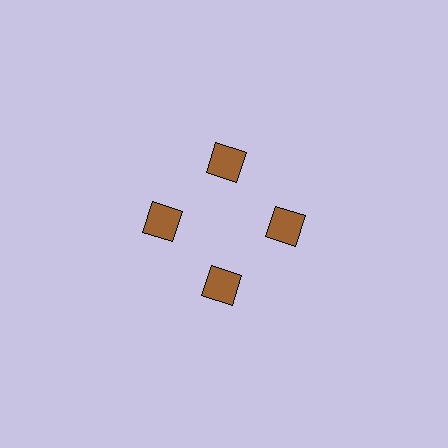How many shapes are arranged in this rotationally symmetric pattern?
There are 4 shapes, arranged in 4 groups of 1.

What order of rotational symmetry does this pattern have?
This pattern has 4-fold rotational symmetry.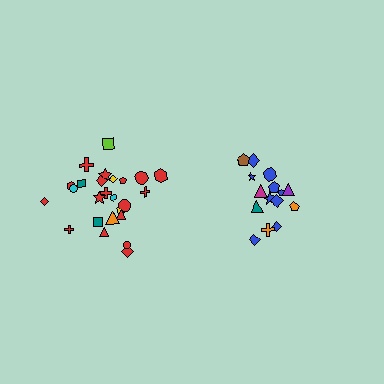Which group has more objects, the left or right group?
The left group.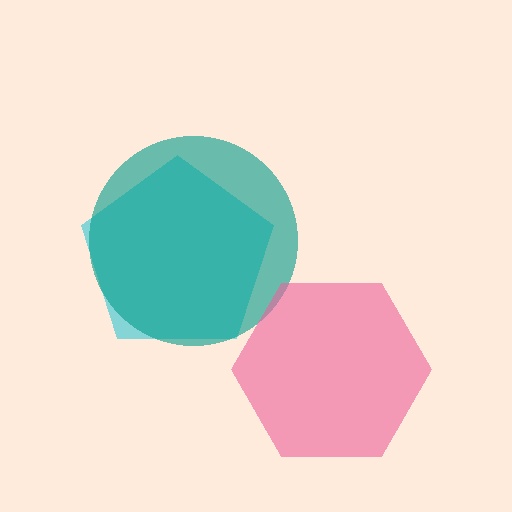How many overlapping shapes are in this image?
There are 3 overlapping shapes in the image.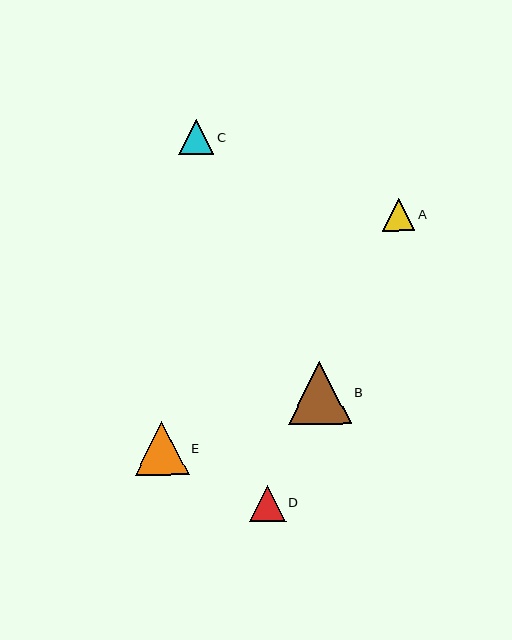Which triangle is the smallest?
Triangle A is the smallest with a size of approximately 33 pixels.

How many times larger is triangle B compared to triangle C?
Triangle B is approximately 1.8 times the size of triangle C.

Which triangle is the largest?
Triangle B is the largest with a size of approximately 63 pixels.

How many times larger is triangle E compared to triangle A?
Triangle E is approximately 1.6 times the size of triangle A.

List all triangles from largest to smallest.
From largest to smallest: B, E, D, C, A.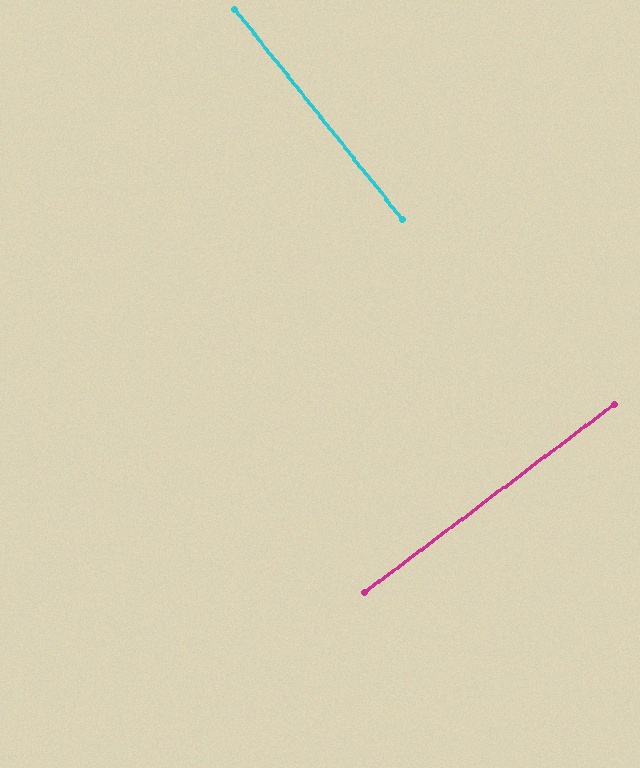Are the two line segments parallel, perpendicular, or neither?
Perpendicular — they meet at approximately 88°.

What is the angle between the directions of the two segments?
Approximately 88 degrees.